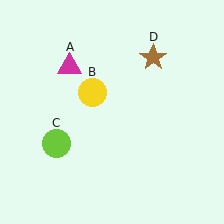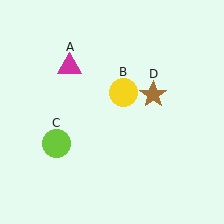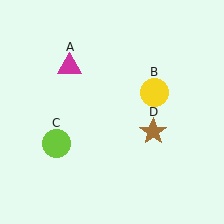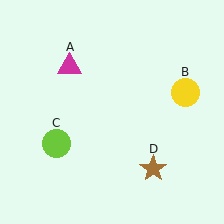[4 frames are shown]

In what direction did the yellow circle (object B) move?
The yellow circle (object B) moved right.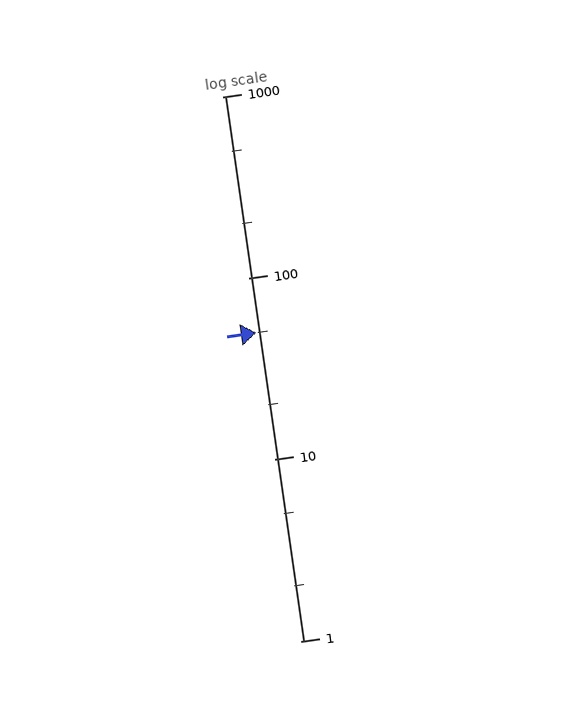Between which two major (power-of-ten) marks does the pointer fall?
The pointer is between 10 and 100.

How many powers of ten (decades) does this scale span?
The scale spans 3 decades, from 1 to 1000.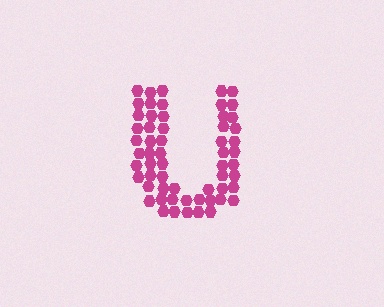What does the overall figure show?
The overall figure shows the letter U.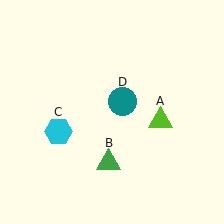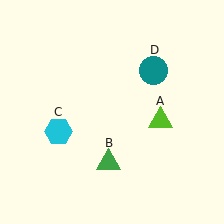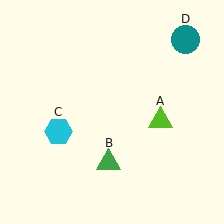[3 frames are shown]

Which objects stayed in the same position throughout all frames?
Lime triangle (object A) and green triangle (object B) and cyan hexagon (object C) remained stationary.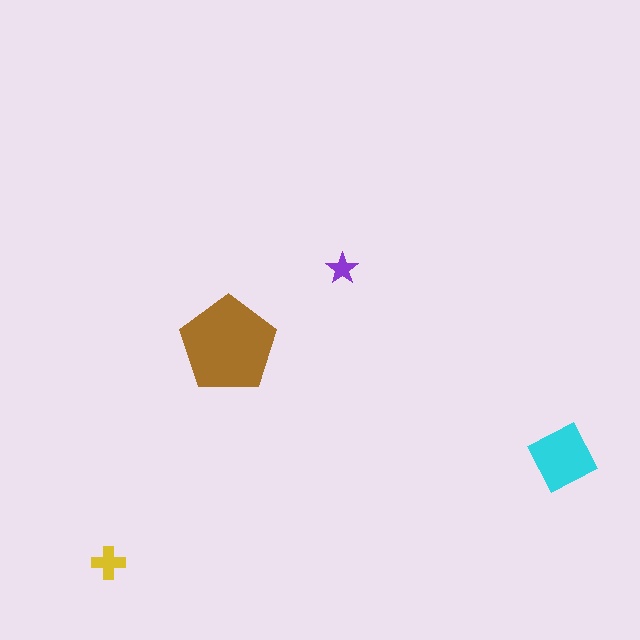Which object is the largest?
The brown pentagon.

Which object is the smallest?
The purple star.